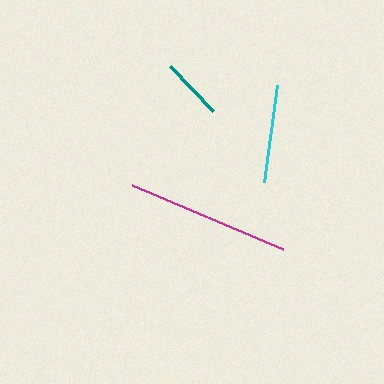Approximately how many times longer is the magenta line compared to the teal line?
The magenta line is approximately 2.6 times the length of the teal line.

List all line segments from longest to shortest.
From longest to shortest: magenta, cyan, teal.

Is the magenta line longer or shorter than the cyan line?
The magenta line is longer than the cyan line.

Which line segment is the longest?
The magenta line is the longest at approximately 164 pixels.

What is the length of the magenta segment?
The magenta segment is approximately 164 pixels long.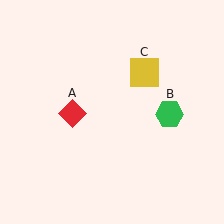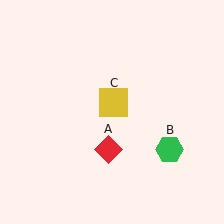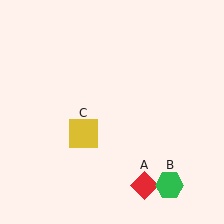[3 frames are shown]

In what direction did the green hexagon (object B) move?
The green hexagon (object B) moved down.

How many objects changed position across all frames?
3 objects changed position: red diamond (object A), green hexagon (object B), yellow square (object C).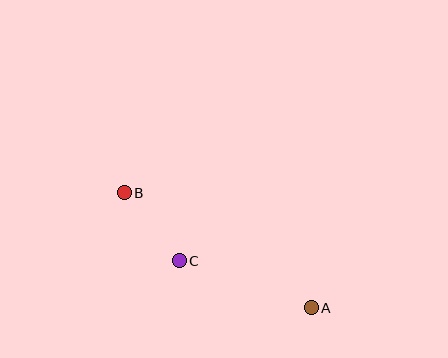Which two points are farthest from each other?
Points A and B are farthest from each other.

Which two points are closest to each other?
Points B and C are closest to each other.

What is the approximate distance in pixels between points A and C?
The distance between A and C is approximately 140 pixels.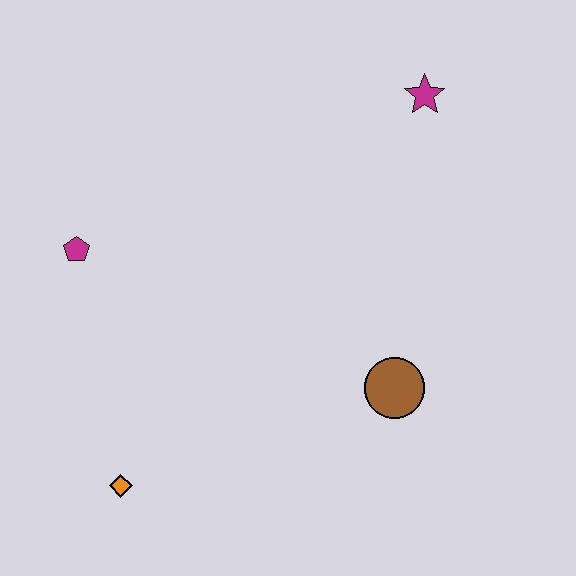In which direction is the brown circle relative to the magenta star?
The brown circle is below the magenta star.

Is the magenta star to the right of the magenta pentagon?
Yes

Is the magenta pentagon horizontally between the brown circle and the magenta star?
No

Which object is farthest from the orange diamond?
The magenta star is farthest from the orange diamond.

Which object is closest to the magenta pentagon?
The orange diamond is closest to the magenta pentagon.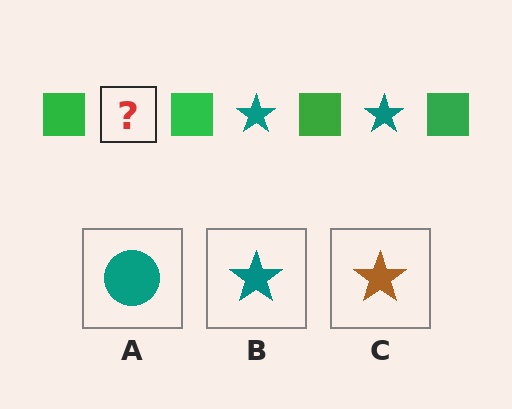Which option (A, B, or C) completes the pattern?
B.